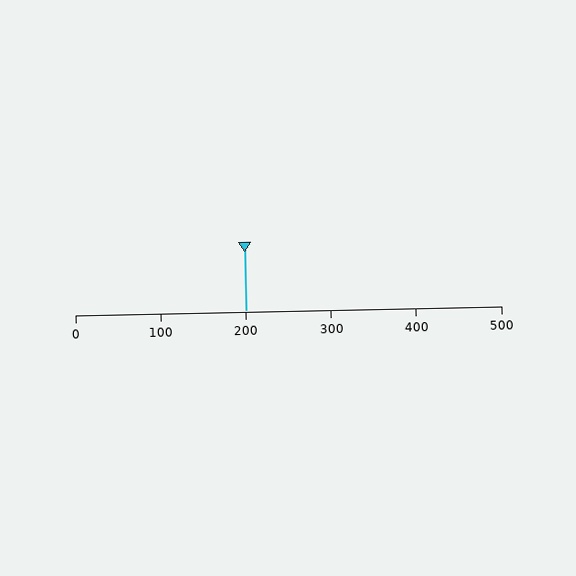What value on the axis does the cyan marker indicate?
The marker indicates approximately 200.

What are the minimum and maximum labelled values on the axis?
The axis runs from 0 to 500.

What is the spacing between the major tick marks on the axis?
The major ticks are spaced 100 apart.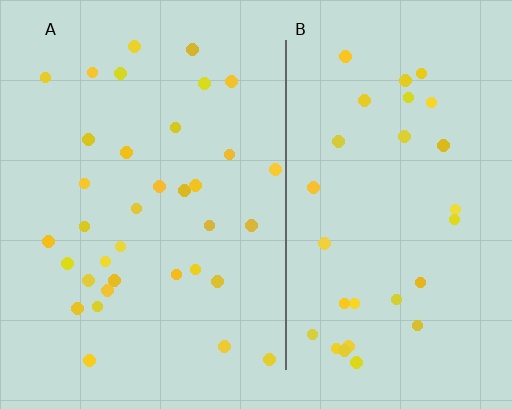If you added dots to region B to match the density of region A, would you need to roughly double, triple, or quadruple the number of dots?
Approximately double.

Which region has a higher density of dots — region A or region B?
A (the left).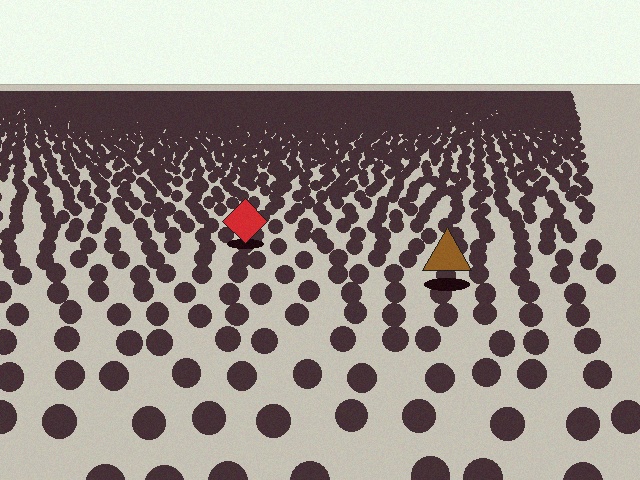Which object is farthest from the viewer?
The red diamond is farthest from the viewer. It appears smaller and the ground texture around it is denser.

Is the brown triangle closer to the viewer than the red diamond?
Yes. The brown triangle is closer — you can tell from the texture gradient: the ground texture is coarser near it.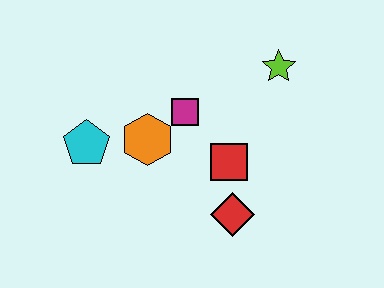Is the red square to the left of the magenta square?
No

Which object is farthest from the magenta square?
The red diamond is farthest from the magenta square.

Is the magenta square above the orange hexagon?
Yes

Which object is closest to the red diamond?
The red square is closest to the red diamond.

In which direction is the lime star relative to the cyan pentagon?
The lime star is to the right of the cyan pentagon.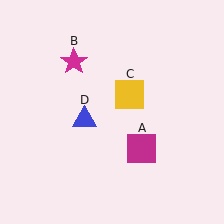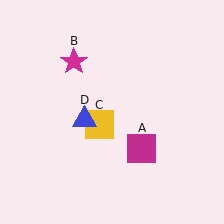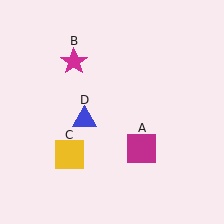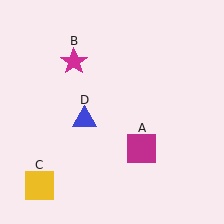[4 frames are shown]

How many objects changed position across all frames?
1 object changed position: yellow square (object C).